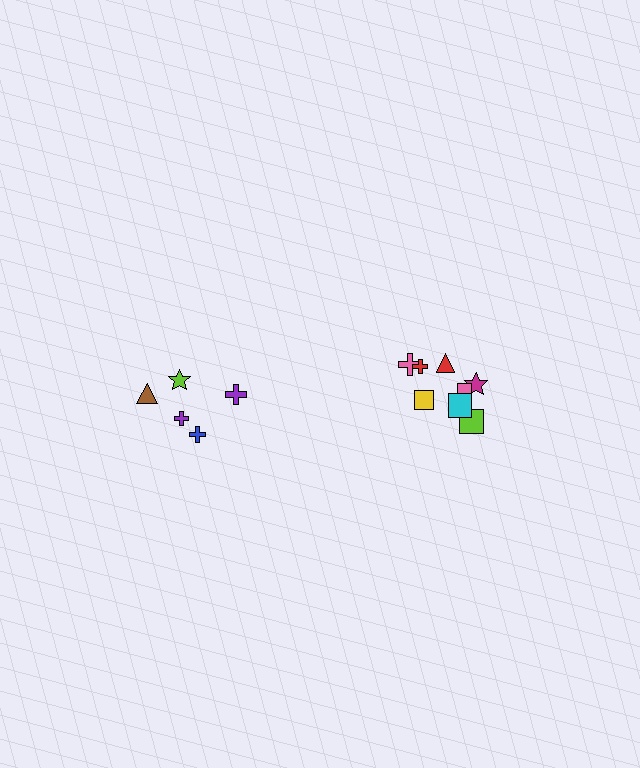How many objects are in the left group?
There are 5 objects.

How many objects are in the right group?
There are 8 objects.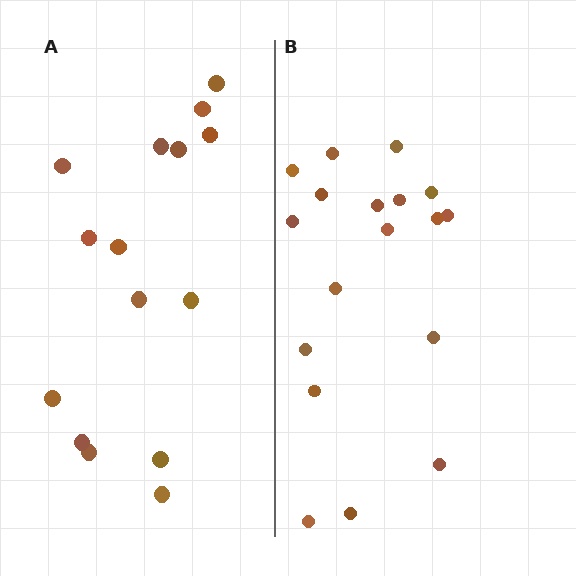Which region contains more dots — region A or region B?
Region B (the right region) has more dots.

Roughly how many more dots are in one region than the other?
Region B has just a few more — roughly 2 or 3 more dots than region A.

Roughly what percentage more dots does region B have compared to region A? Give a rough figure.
About 20% more.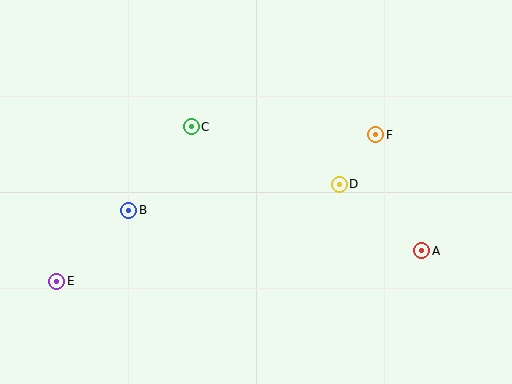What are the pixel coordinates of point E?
Point E is at (57, 281).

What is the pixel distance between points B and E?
The distance between B and E is 101 pixels.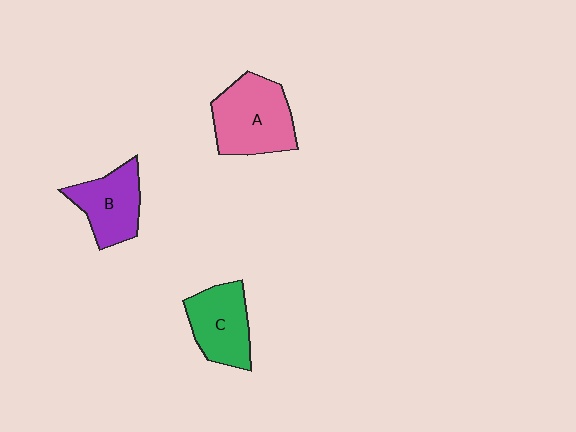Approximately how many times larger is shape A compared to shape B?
Approximately 1.3 times.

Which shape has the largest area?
Shape A (pink).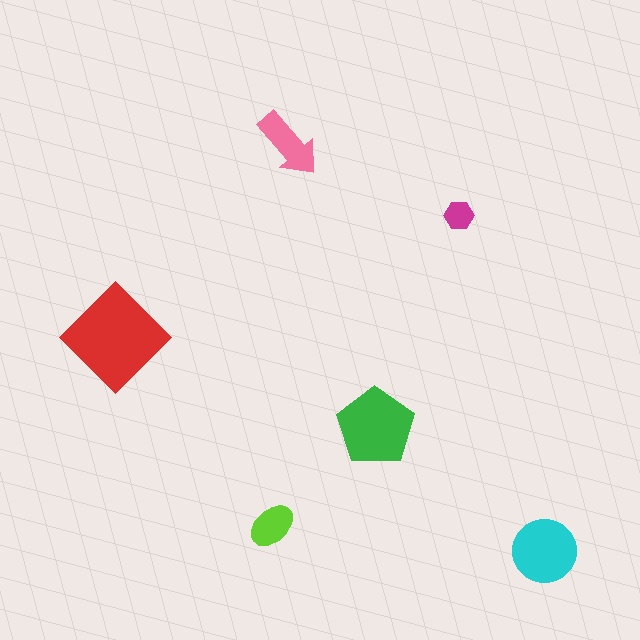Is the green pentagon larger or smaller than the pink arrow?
Larger.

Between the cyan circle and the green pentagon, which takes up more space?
The green pentagon.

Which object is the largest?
The red diamond.